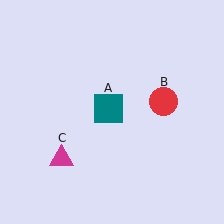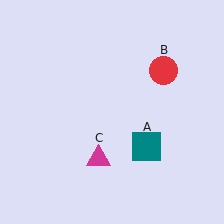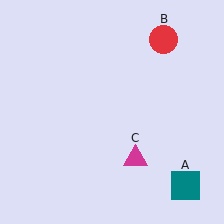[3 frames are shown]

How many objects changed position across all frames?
3 objects changed position: teal square (object A), red circle (object B), magenta triangle (object C).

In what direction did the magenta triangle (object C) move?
The magenta triangle (object C) moved right.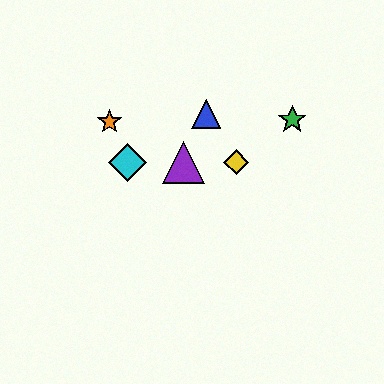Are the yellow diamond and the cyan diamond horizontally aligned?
Yes, both are at y≈162.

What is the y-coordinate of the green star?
The green star is at y≈120.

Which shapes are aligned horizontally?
The red triangle, the yellow diamond, the purple triangle, the cyan diamond are aligned horizontally.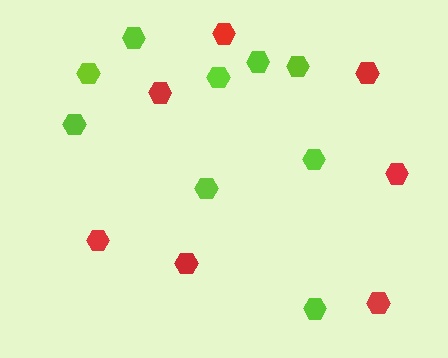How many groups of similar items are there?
There are 2 groups: one group of lime hexagons (9) and one group of red hexagons (7).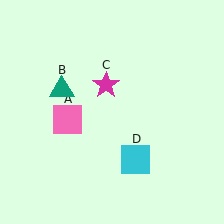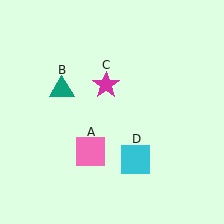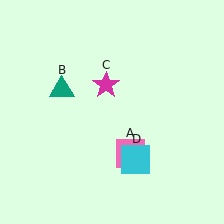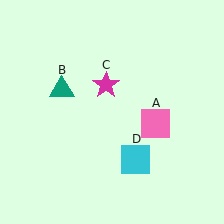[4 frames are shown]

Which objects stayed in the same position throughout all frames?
Teal triangle (object B) and magenta star (object C) and cyan square (object D) remained stationary.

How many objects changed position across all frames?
1 object changed position: pink square (object A).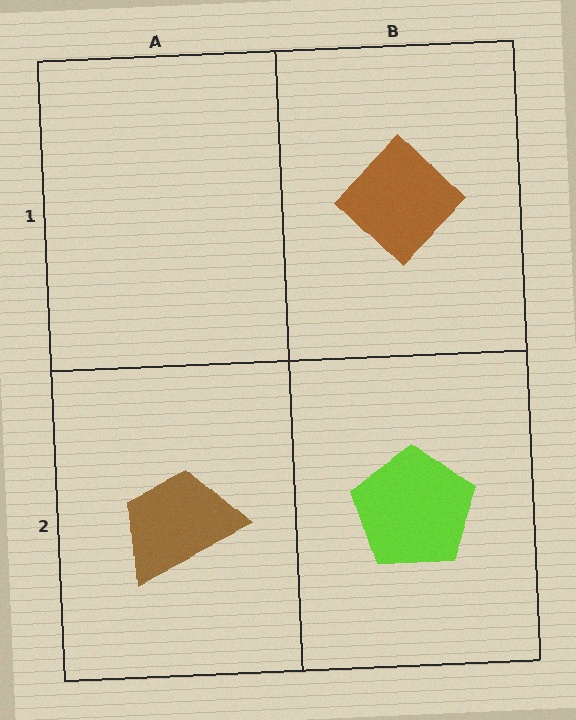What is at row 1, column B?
A brown diamond.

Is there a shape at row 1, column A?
No, that cell is empty.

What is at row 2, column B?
A lime pentagon.